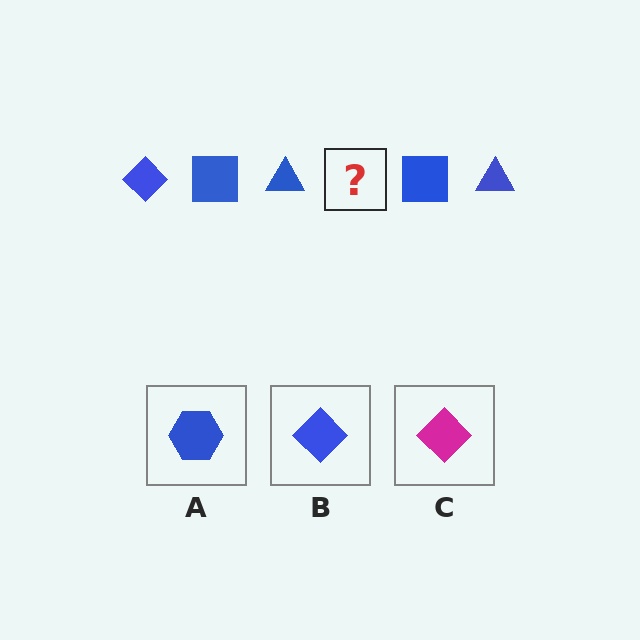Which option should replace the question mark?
Option B.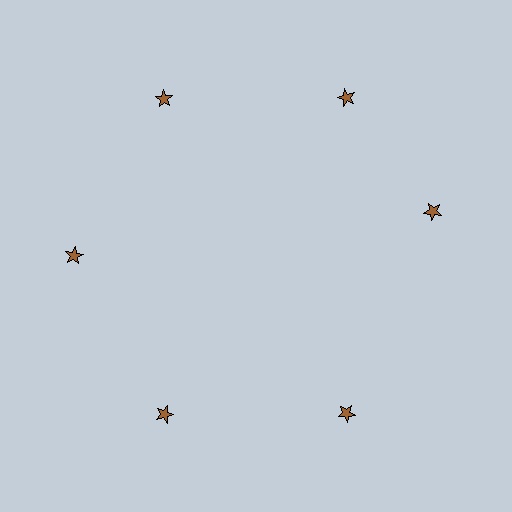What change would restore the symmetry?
The symmetry would be restored by rotating it back into even spacing with its neighbors so that all 6 stars sit at equal angles and equal distance from the center.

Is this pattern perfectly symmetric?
No. The 6 brown stars are arranged in a ring, but one element near the 3 o'clock position is rotated out of alignment along the ring, breaking the 6-fold rotational symmetry.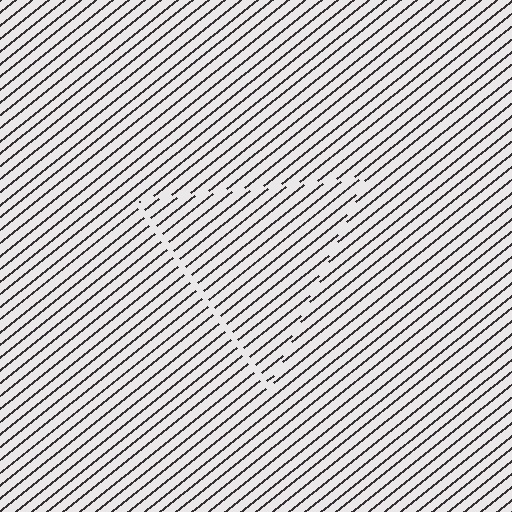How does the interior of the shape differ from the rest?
The interior of the shape contains the same grating, shifted by half a period — the contour is defined by the phase discontinuity where line-ends from the inner and outer gratings abut.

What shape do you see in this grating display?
An illusory triangle. The interior of the shape contains the same grating, shifted by half a period — the contour is defined by the phase discontinuity where line-ends from the inner and outer gratings abut.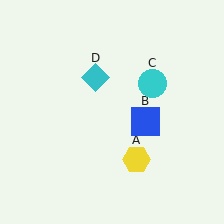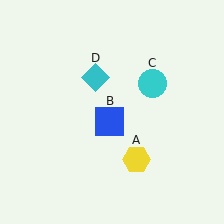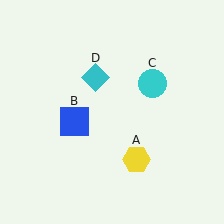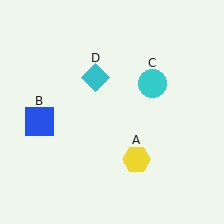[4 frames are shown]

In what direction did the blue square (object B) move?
The blue square (object B) moved left.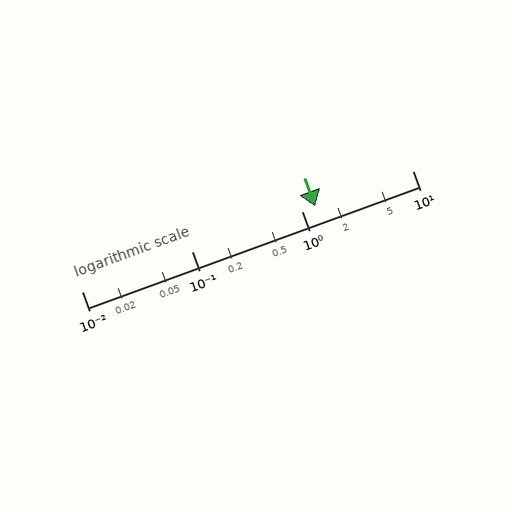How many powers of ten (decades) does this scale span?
The scale spans 3 decades, from 0.01 to 10.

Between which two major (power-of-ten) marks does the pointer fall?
The pointer is between 1 and 10.